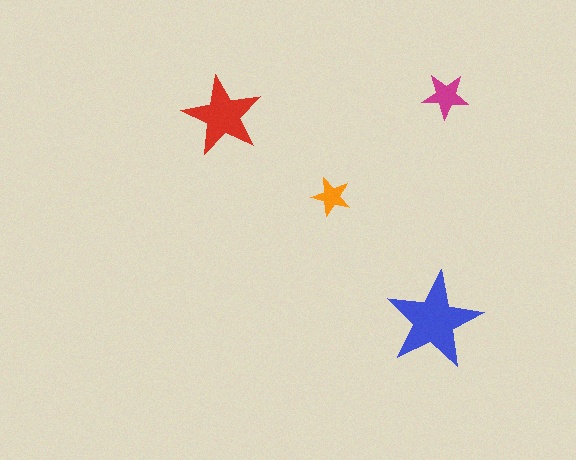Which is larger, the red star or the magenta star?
The red one.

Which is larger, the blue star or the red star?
The blue one.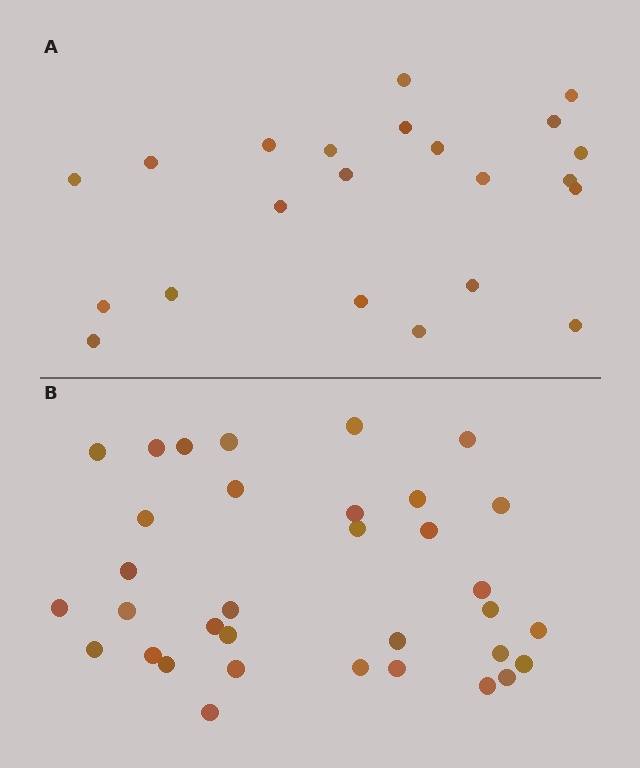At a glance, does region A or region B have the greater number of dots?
Region B (the bottom region) has more dots.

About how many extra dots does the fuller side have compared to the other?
Region B has roughly 12 or so more dots than region A.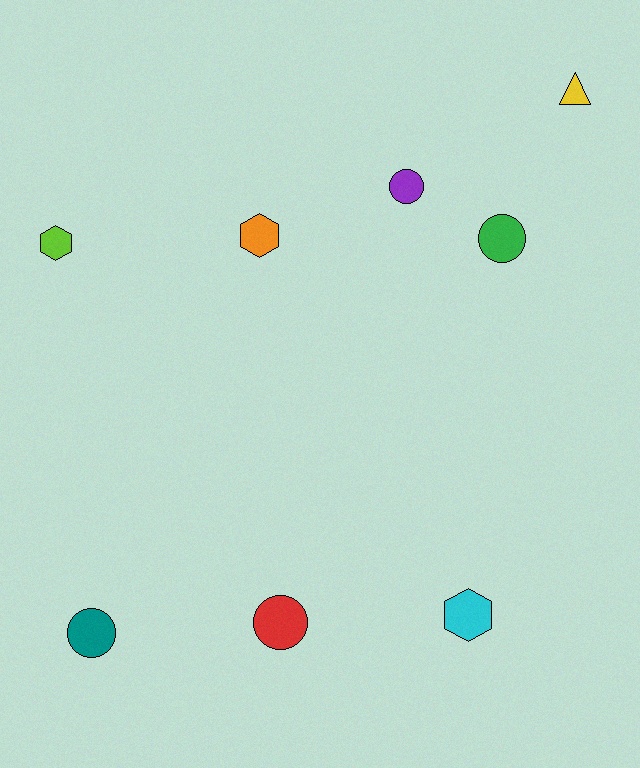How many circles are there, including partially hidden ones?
There are 4 circles.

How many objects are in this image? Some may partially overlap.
There are 8 objects.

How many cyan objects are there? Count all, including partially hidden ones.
There is 1 cyan object.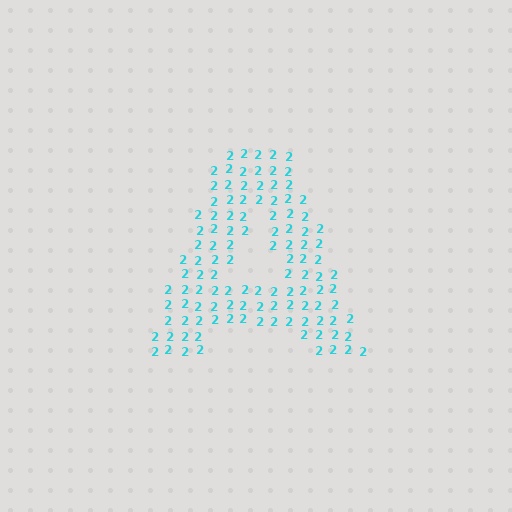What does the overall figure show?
The overall figure shows the letter A.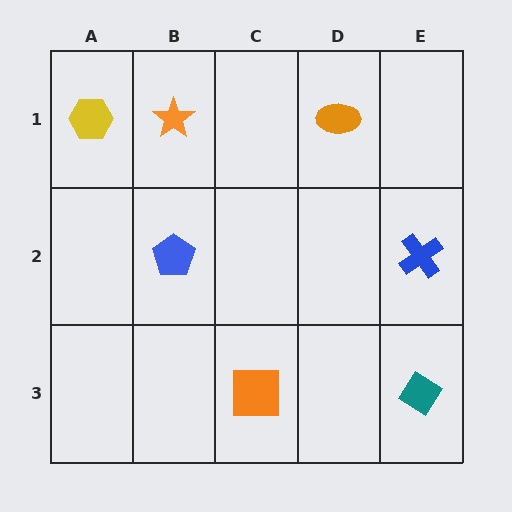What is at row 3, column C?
An orange square.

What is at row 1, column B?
An orange star.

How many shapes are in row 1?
3 shapes.